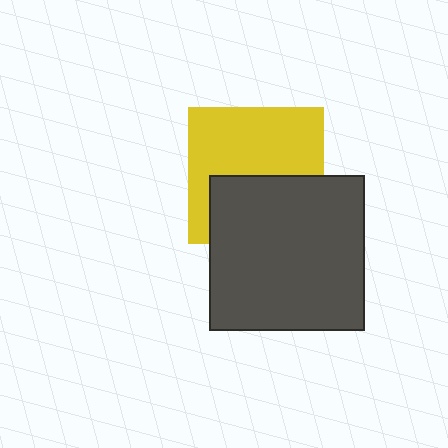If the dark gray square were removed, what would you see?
You would see the complete yellow square.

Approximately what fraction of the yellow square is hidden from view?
Roughly 42% of the yellow square is hidden behind the dark gray square.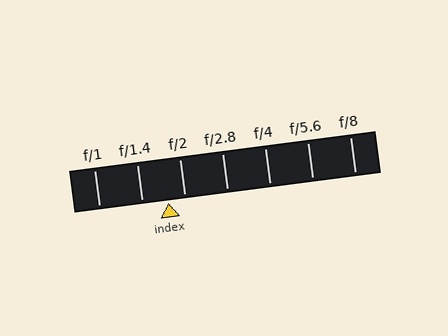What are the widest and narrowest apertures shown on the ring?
The widest aperture shown is f/1 and the narrowest is f/8.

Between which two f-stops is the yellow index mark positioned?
The index mark is between f/1.4 and f/2.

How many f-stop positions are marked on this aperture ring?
There are 7 f-stop positions marked.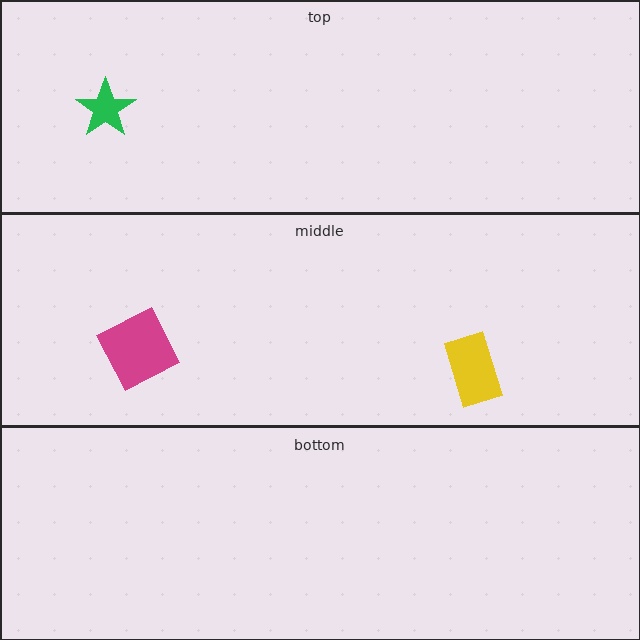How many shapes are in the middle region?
2.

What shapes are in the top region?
The green star.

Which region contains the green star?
The top region.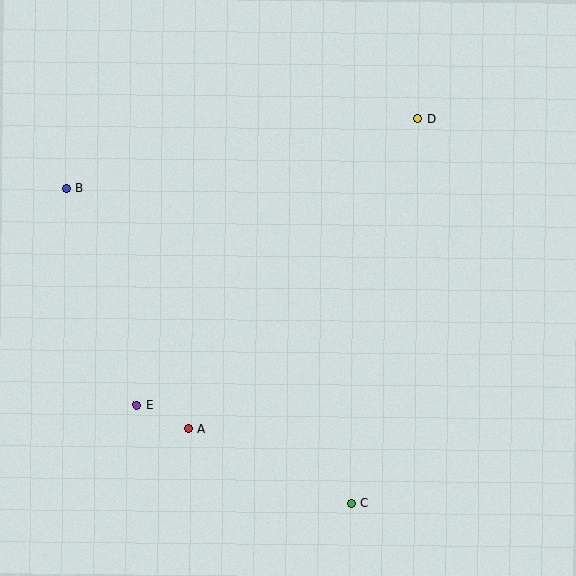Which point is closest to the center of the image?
Point A at (188, 429) is closest to the center.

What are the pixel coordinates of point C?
Point C is at (351, 503).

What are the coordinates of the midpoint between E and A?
The midpoint between E and A is at (162, 417).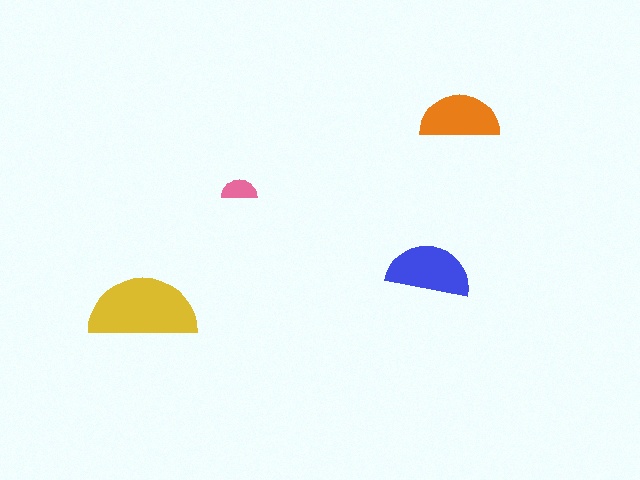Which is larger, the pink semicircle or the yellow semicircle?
The yellow one.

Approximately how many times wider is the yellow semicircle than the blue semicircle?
About 1.5 times wider.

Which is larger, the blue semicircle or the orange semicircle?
The blue one.